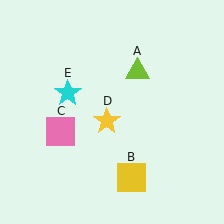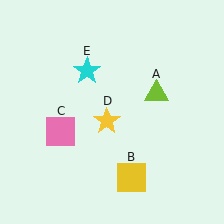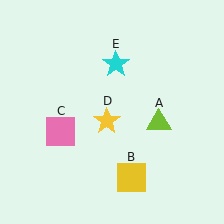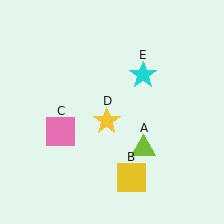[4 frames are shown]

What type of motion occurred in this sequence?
The lime triangle (object A), cyan star (object E) rotated clockwise around the center of the scene.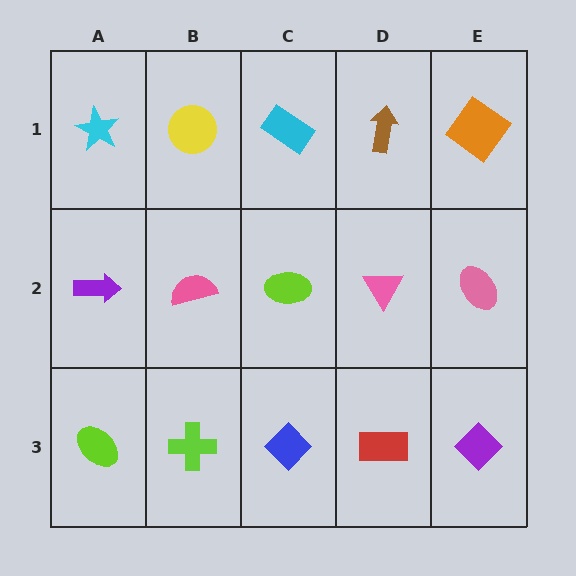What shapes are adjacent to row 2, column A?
A cyan star (row 1, column A), a lime ellipse (row 3, column A), a pink semicircle (row 2, column B).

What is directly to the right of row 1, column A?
A yellow circle.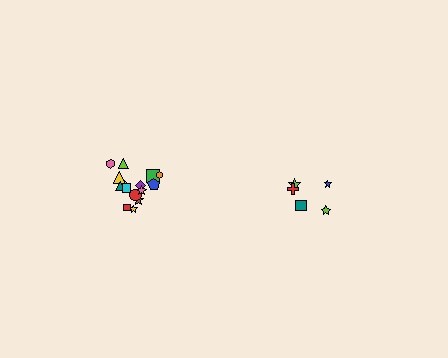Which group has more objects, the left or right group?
The left group.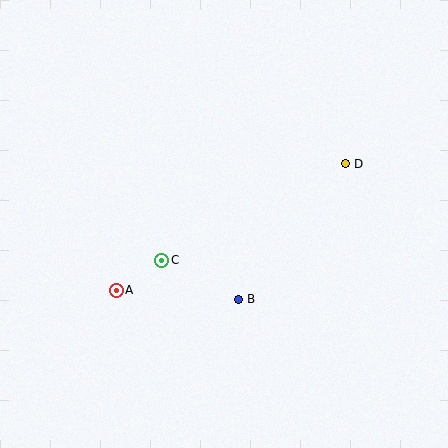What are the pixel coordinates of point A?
Point A is at (116, 290).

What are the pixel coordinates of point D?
Point D is at (345, 164).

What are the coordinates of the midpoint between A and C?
The midpoint between A and C is at (139, 275).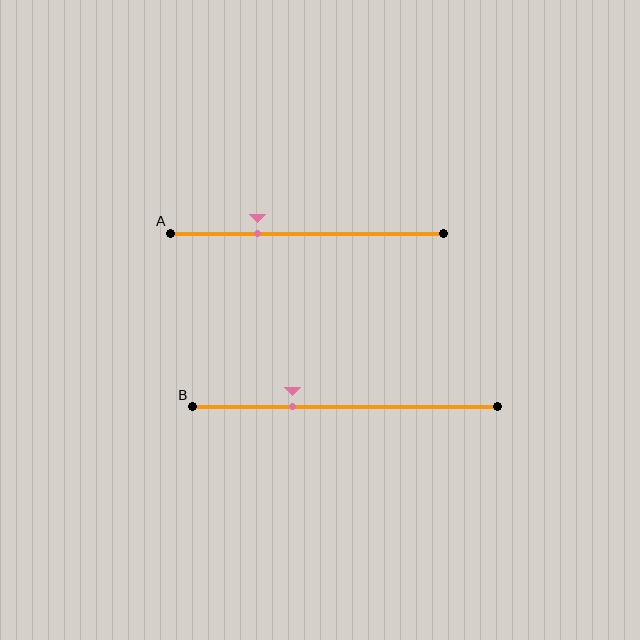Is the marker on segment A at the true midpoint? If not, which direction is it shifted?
No, the marker on segment A is shifted to the left by about 18% of the segment length.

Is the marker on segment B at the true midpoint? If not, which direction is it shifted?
No, the marker on segment B is shifted to the left by about 17% of the segment length.